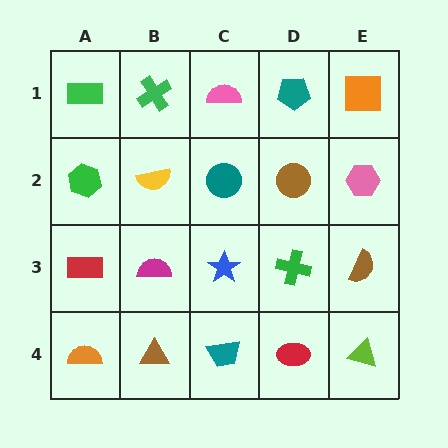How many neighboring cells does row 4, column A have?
2.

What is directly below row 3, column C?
A teal trapezoid.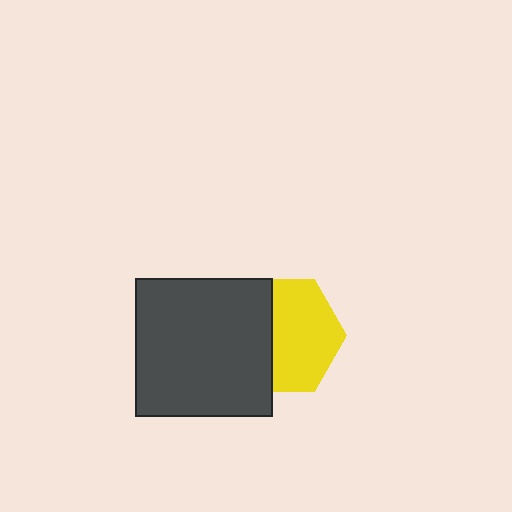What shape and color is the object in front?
The object in front is a dark gray square.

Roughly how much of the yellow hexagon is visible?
About half of it is visible (roughly 59%).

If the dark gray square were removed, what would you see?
You would see the complete yellow hexagon.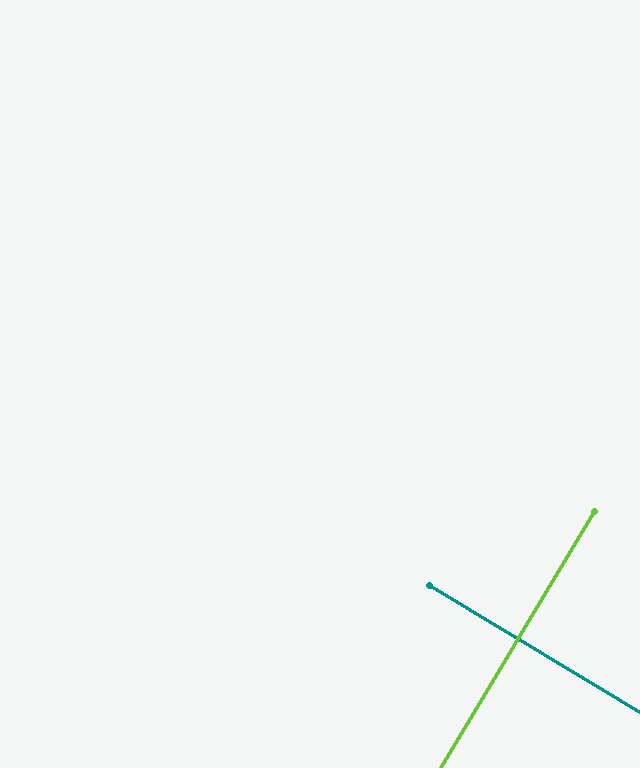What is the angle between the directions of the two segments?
Approximately 90 degrees.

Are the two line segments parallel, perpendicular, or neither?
Perpendicular — they meet at approximately 90°.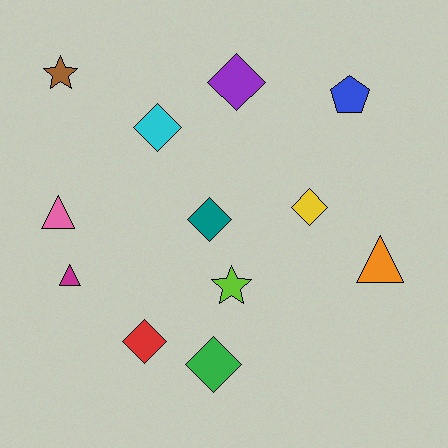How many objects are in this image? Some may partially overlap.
There are 12 objects.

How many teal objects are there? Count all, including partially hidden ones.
There is 1 teal object.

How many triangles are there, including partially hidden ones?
There are 3 triangles.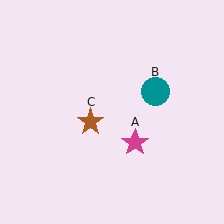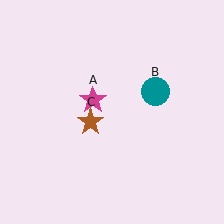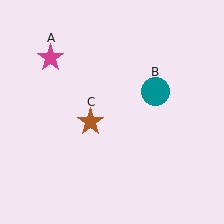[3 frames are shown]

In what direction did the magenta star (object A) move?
The magenta star (object A) moved up and to the left.